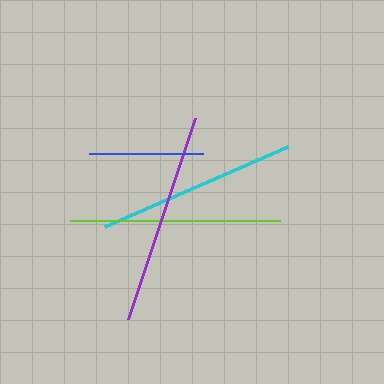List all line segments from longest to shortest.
From longest to shortest: purple, lime, cyan, blue.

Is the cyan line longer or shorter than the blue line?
The cyan line is longer than the blue line.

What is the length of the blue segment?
The blue segment is approximately 114 pixels long.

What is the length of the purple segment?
The purple segment is approximately 211 pixels long.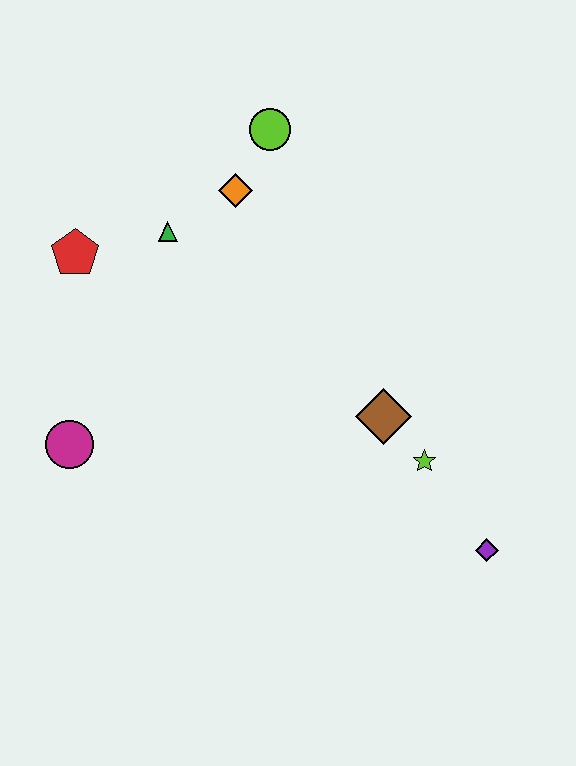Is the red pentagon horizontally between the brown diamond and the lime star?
No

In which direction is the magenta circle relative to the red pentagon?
The magenta circle is below the red pentagon.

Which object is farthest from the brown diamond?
The red pentagon is farthest from the brown diamond.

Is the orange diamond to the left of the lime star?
Yes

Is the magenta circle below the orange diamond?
Yes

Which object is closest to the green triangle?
The orange diamond is closest to the green triangle.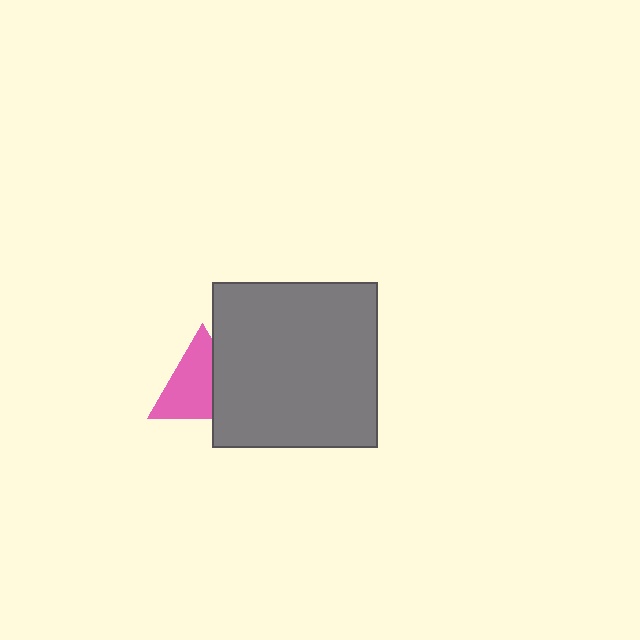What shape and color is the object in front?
The object in front is a gray square.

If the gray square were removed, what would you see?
You would see the complete pink triangle.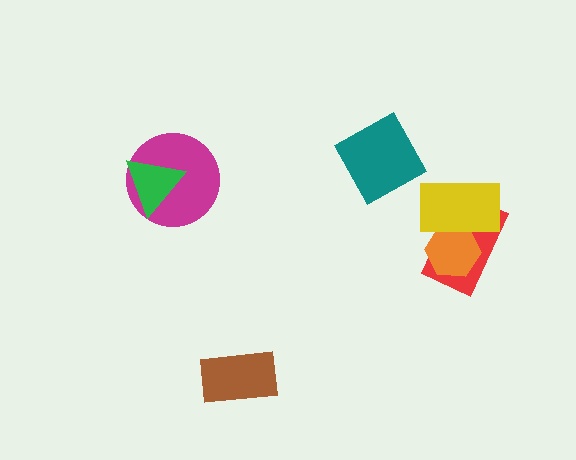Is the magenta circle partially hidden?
Yes, it is partially covered by another shape.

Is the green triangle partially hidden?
No, no other shape covers it.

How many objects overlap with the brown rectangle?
0 objects overlap with the brown rectangle.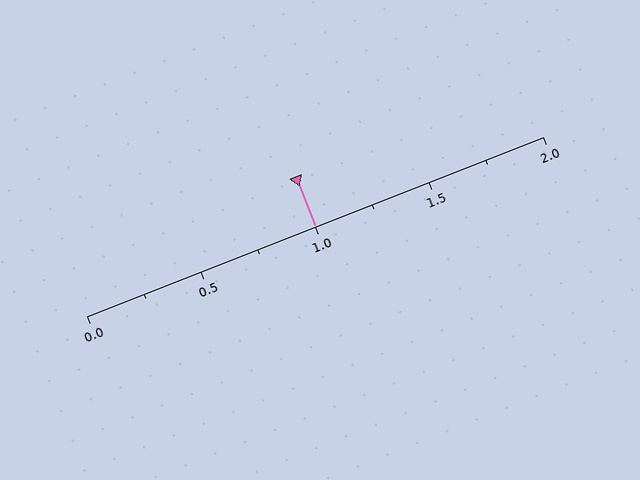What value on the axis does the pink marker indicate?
The marker indicates approximately 1.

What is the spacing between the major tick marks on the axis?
The major ticks are spaced 0.5 apart.